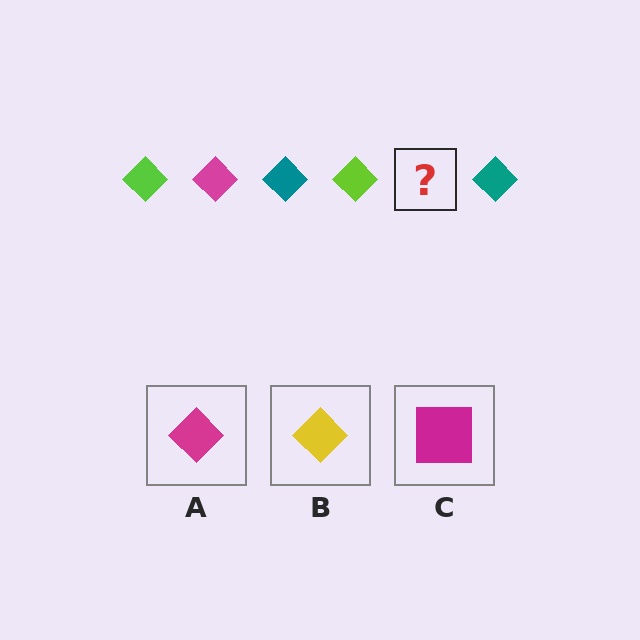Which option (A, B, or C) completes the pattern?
A.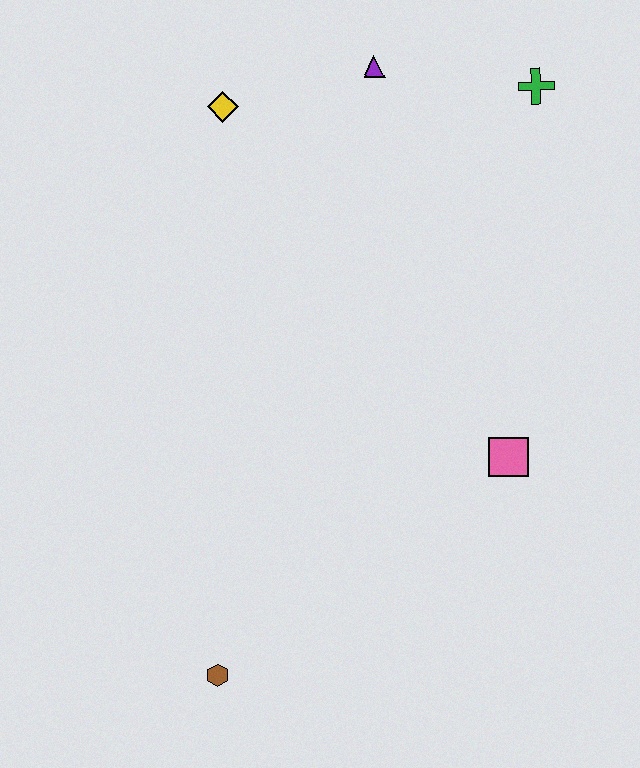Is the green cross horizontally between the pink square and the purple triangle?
No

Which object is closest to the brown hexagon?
The pink square is closest to the brown hexagon.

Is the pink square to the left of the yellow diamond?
No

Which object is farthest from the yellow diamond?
The brown hexagon is farthest from the yellow diamond.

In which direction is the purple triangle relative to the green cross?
The purple triangle is to the left of the green cross.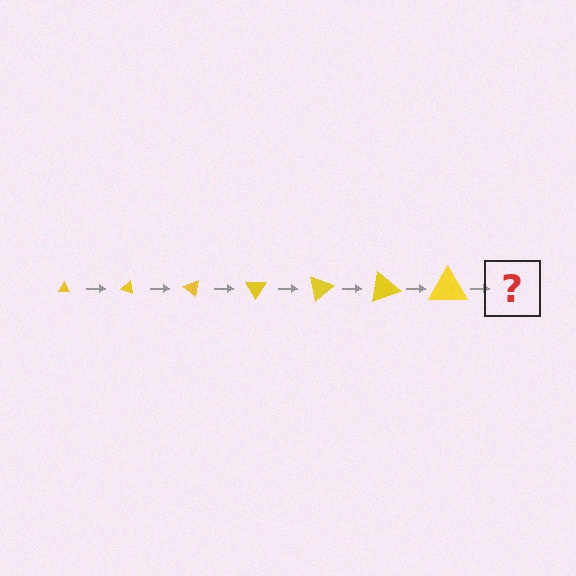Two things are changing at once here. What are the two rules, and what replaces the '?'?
The two rules are that the triangle grows larger each step and it rotates 20 degrees each step. The '?' should be a triangle, larger than the previous one and rotated 140 degrees from the start.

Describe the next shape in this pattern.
It should be a triangle, larger than the previous one and rotated 140 degrees from the start.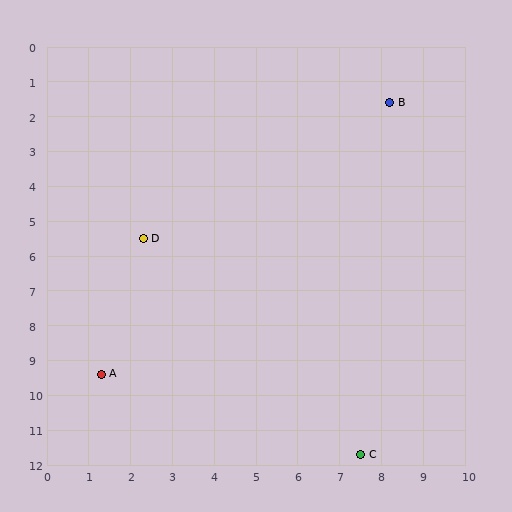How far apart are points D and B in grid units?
Points D and B are about 7.1 grid units apart.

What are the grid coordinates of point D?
Point D is at approximately (2.3, 5.5).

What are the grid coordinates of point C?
Point C is at approximately (7.5, 11.7).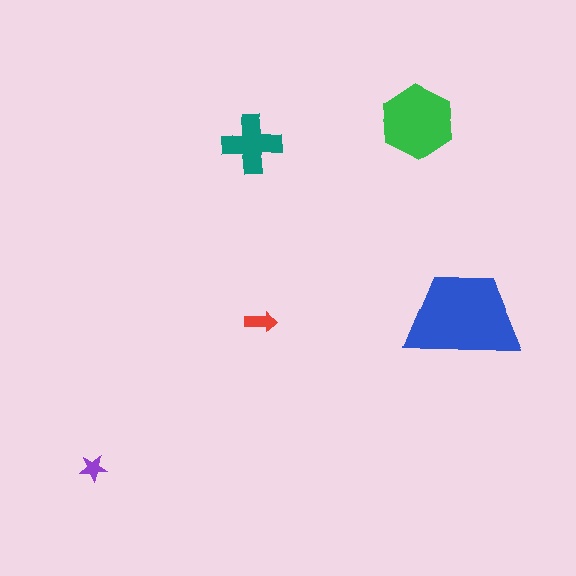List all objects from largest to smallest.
The blue trapezoid, the green hexagon, the teal cross, the red arrow, the purple star.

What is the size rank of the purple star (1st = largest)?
5th.